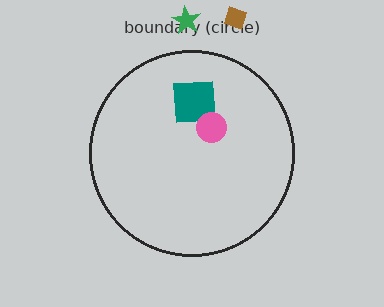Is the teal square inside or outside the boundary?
Inside.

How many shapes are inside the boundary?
2 inside, 2 outside.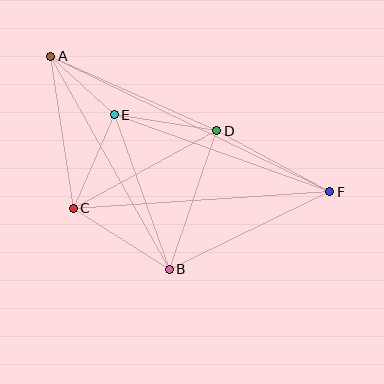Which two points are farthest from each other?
Points A and F are farthest from each other.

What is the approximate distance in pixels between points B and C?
The distance between B and C is approximately 114 pixels.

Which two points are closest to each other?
Points A and E are closest to each other.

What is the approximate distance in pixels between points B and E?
The distance between B and E is approximately 164 pixels.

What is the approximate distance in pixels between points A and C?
The distance between A and C is approximately 154 pixels.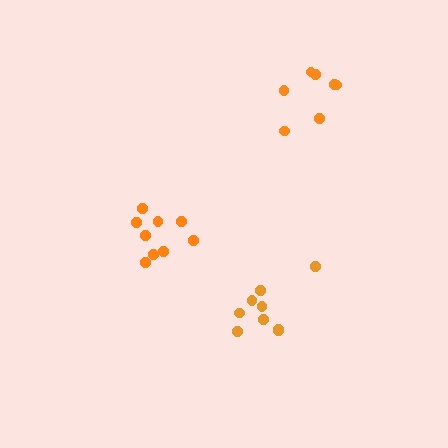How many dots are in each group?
Group 1: 9 dots, Group 2: 9 dots, Group 3: 7 dots (25 total).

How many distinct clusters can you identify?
There are 3 distinct clusters.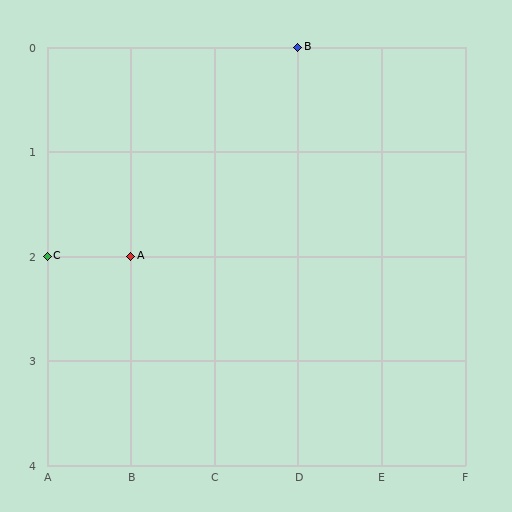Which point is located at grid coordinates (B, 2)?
Point A is at (B, 2).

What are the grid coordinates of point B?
Point B is at grid coordinates (D, 0).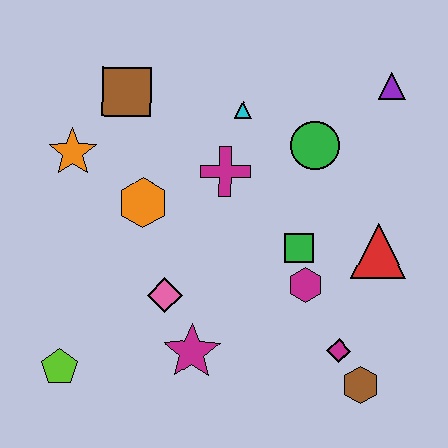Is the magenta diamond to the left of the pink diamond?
No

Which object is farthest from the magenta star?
The purple triangle is farthest from the magenta star.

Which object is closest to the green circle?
The cyan triangle is closest to the green circle.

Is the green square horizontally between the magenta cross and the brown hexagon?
Yes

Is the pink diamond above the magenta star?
Yes